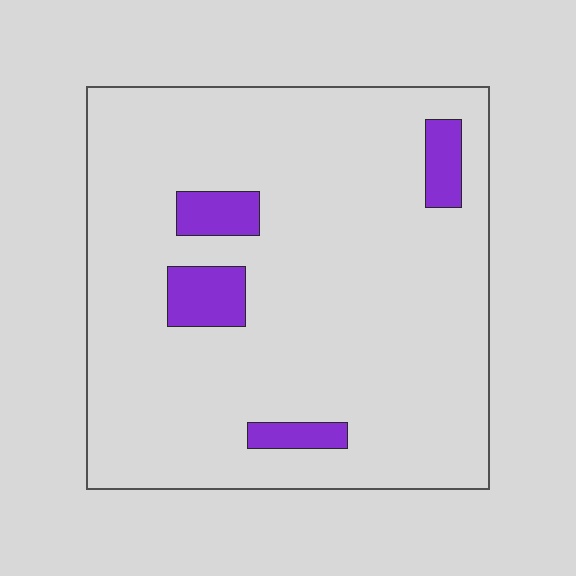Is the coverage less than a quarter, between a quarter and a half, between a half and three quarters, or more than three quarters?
Less than a quarter.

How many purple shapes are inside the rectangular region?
4.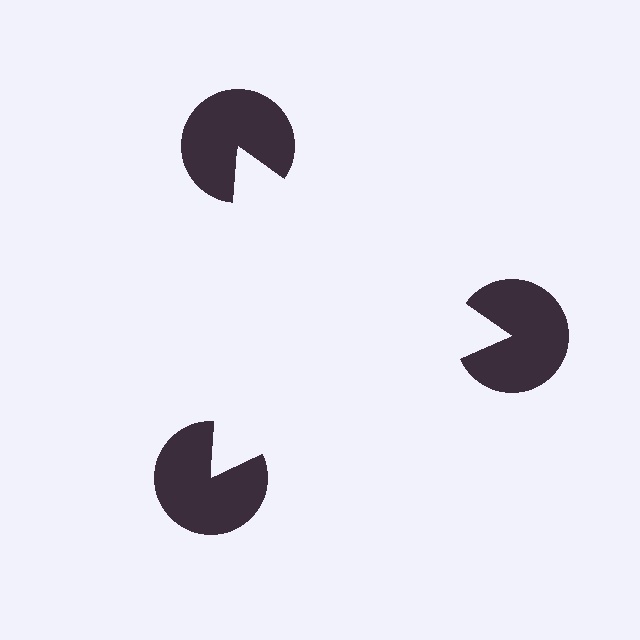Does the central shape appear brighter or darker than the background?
It typically appears slightly brighter than the background, even though no actual brightness change is drawn.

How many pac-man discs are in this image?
There are 3 — one at each vertex of the illusory triangle.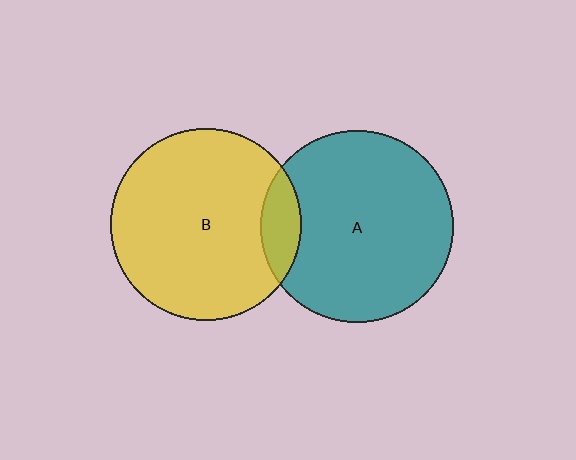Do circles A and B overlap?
Yes.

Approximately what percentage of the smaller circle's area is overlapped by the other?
Approximately 10%.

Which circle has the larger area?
Circle A (teal).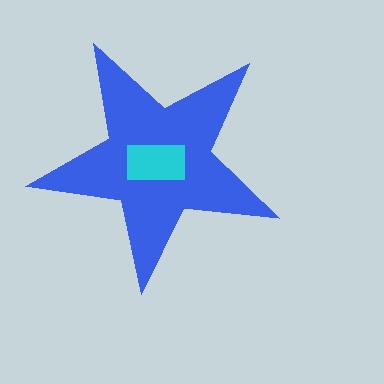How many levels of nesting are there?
2.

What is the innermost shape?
The cyan rectangle.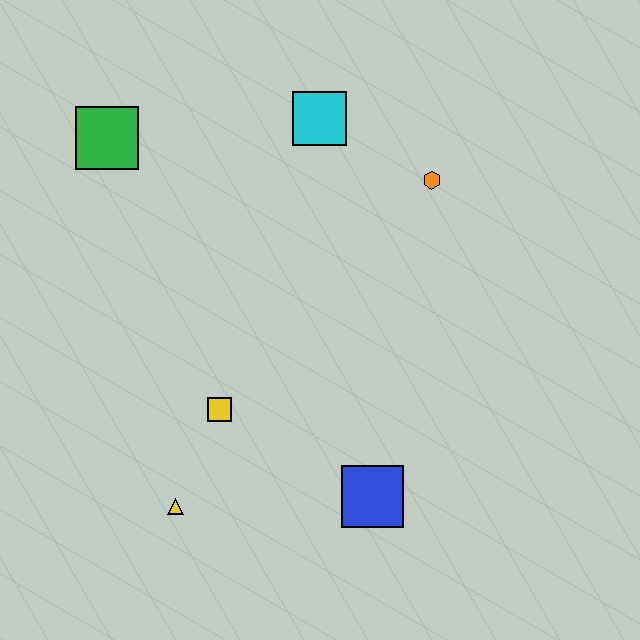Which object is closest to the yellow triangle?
The yellow square is closest to the yellow triangle.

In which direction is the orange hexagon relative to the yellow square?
The orange hexagon is above the yellow square.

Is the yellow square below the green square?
Yes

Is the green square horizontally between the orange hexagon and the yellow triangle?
No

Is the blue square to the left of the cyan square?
No